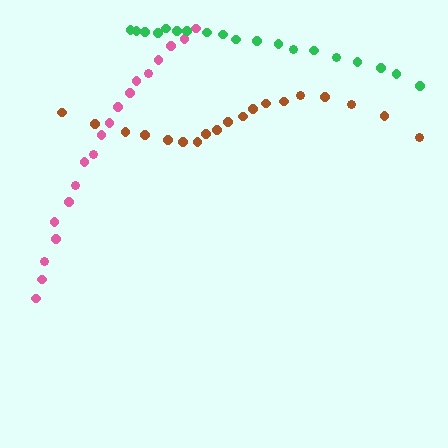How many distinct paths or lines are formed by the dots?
There are 3 distinct paths.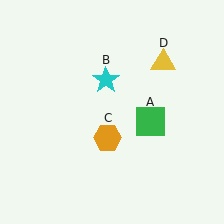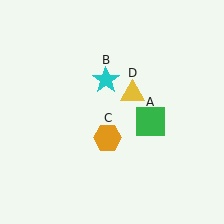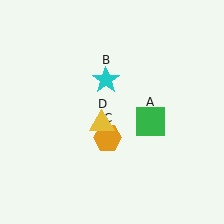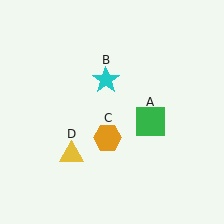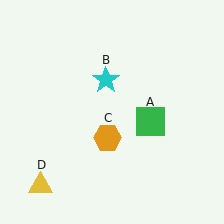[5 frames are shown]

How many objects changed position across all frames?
1 object changed position: yellow triangle (object D).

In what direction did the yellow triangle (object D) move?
The yellow triangle (object D) moved down and to the left.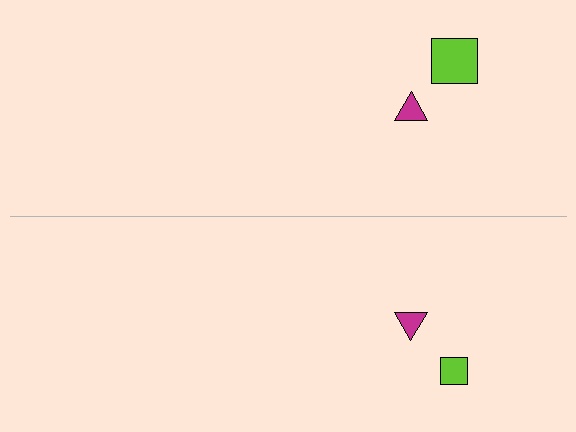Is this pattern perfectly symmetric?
No, the pattern is not perfectly symmetric. The lime square on the bottom side has a different size than its mirror counterpart.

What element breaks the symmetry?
The lime square on the bottom side has a different size than its mirror counterpart.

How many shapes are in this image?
There are 4 shapes in this image.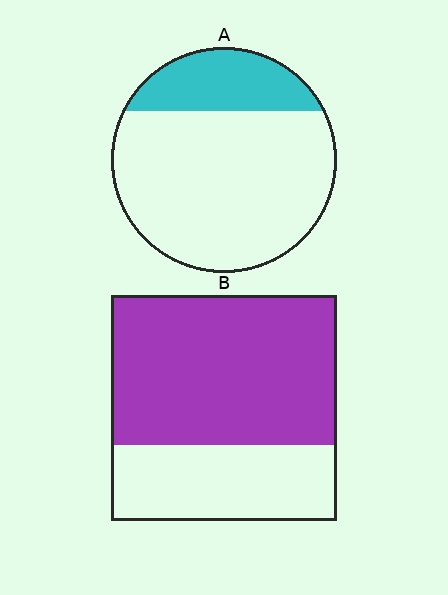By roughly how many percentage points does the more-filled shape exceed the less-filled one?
By roughly 45 percentage points (B over A).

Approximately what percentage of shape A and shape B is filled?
A is approximately 25% and B is approximately 65%.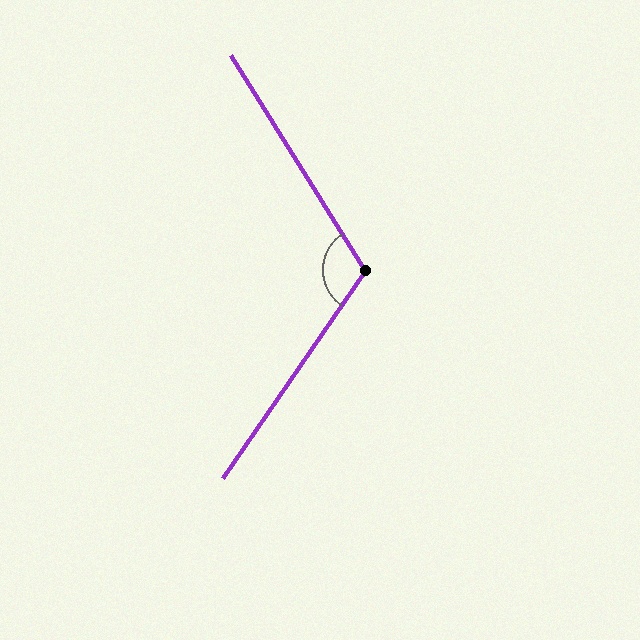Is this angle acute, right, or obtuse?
It is obtuse.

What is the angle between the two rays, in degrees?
Approximately 113 degrees.